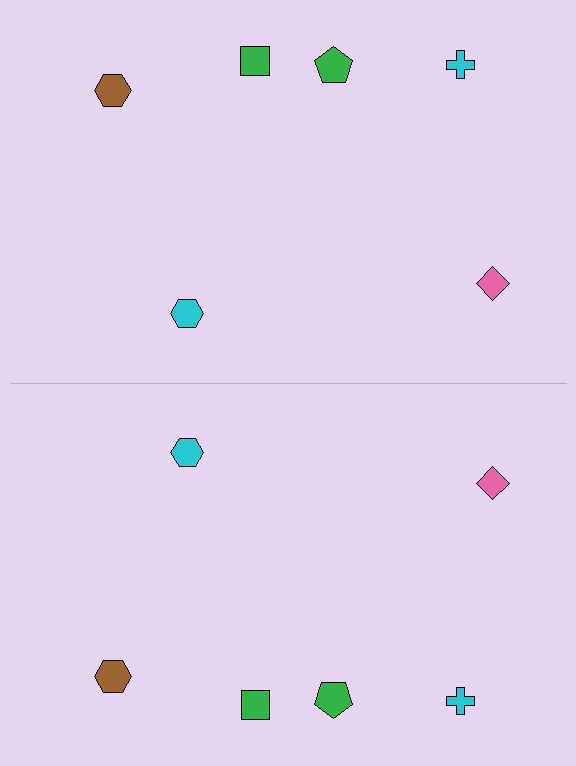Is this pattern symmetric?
Yes, this pattern has bilateral (reflection) symmetry.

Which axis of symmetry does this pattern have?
The pattern has a horizontal axis of symmetry running through the center of the image.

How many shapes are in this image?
There are 12 shapes in this image.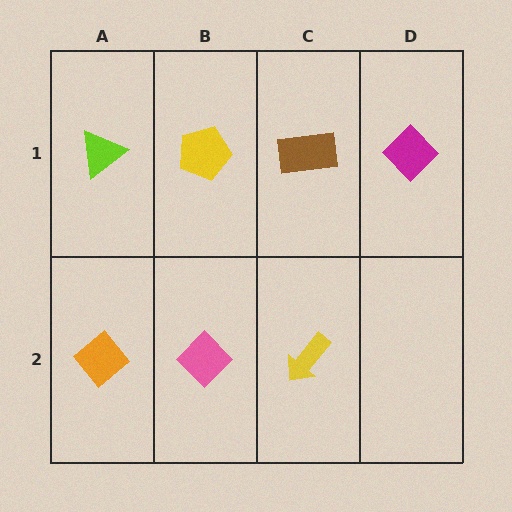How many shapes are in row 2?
3 shapes.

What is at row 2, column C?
A yellow arrow.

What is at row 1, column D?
A magenta diamond.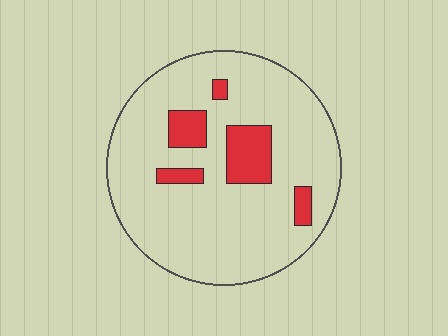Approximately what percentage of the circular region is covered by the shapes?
Approximately 15%.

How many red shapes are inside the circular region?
5.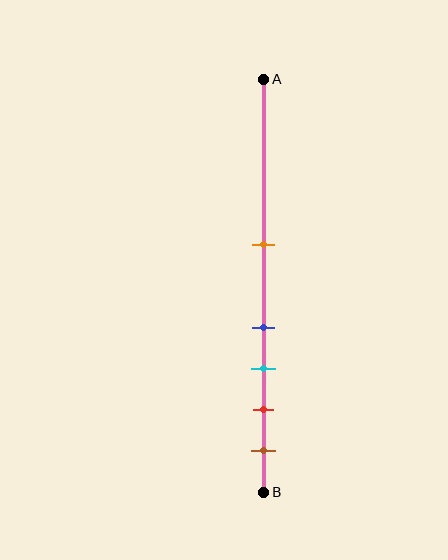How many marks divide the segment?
There are 5 marks dividing the segment.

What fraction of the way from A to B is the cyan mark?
The cyan mark is approximately 70% (0.7) of the way from A to B.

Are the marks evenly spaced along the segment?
No, the marks are not evenly spaced.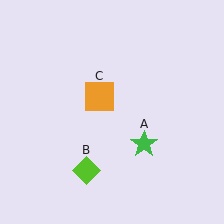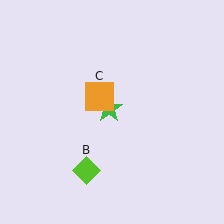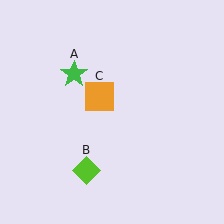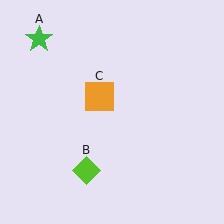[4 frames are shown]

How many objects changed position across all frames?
1 object changed position: green star (object A).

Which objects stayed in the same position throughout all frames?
Lime diamond (object B) and orange square (object C) remained stationary.